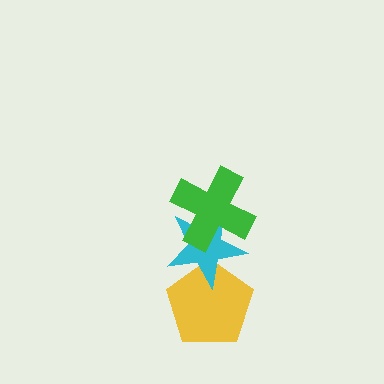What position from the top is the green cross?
The green cross is 1st from the top.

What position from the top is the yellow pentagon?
The yellow pentagon is 3rd from the top.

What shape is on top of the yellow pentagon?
The cyan star is on top of the yellow pentagon.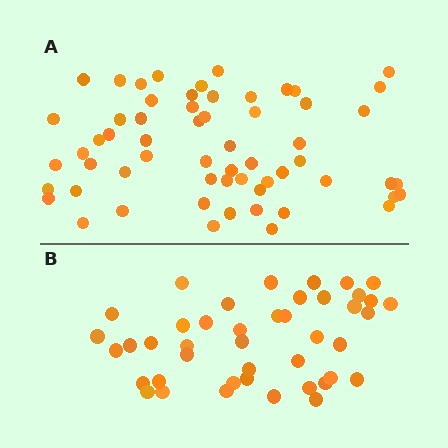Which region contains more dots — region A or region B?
Region A (the top region) has more dots.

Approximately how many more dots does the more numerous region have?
Region A has approximately 15 more dots than region B.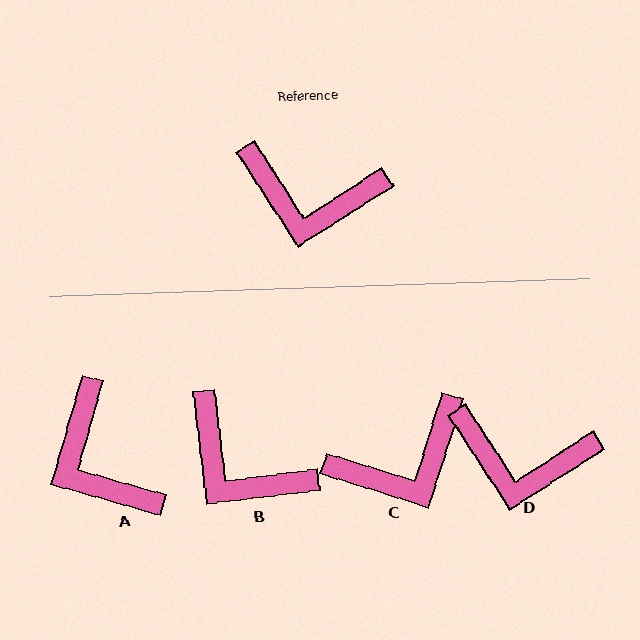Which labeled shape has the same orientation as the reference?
D.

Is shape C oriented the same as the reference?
No, it is off by about 40 degrees.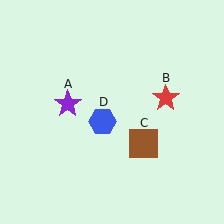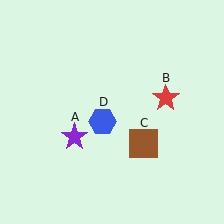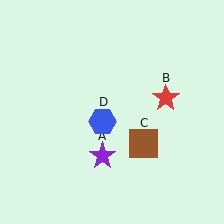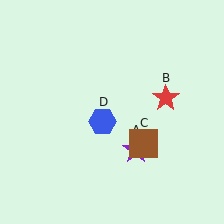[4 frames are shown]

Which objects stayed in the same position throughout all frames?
Red star (object B) and brown square (object C) and blue hexagon (object D) remained stationary.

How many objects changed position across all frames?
1 object changed position: purple star (object A).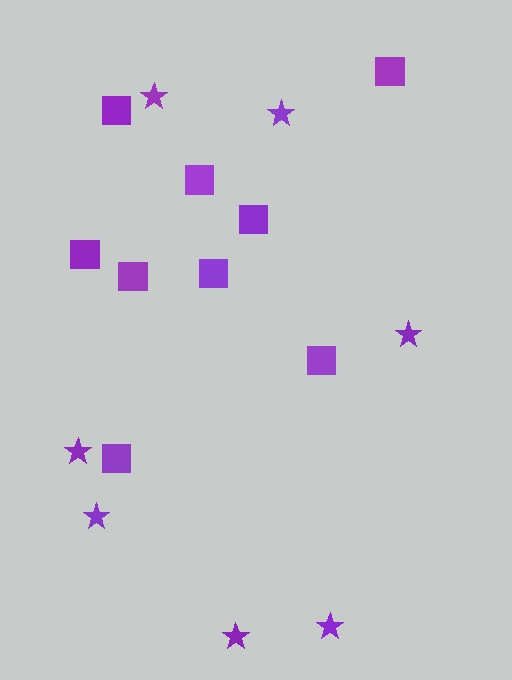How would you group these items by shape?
There are 2 groups: one group of squares (9) and one group of stars (7).